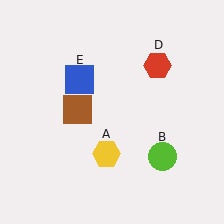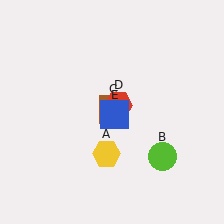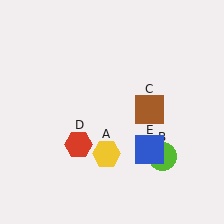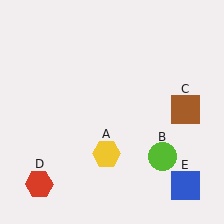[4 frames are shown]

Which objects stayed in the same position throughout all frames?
Yellow hexagon (object A) and lime circle (object B) remained stationary.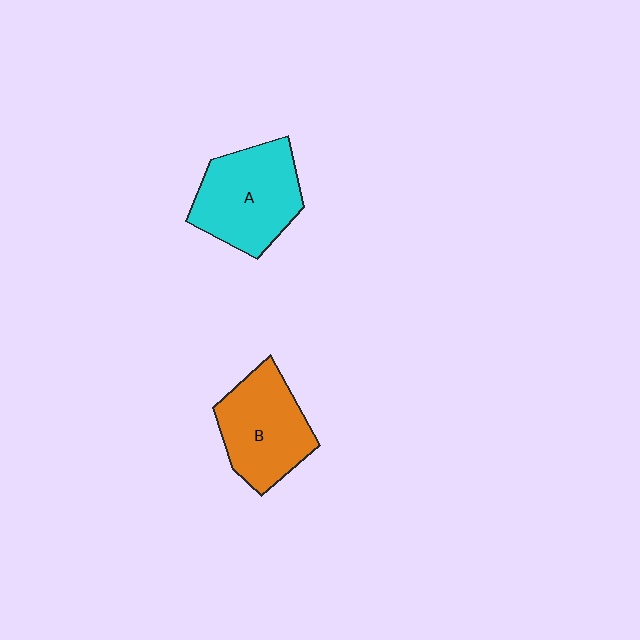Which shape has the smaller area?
Shape B (orange).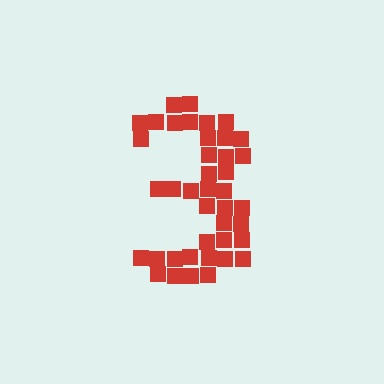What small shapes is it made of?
It is made of small squares.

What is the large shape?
The large shape is the digit 3.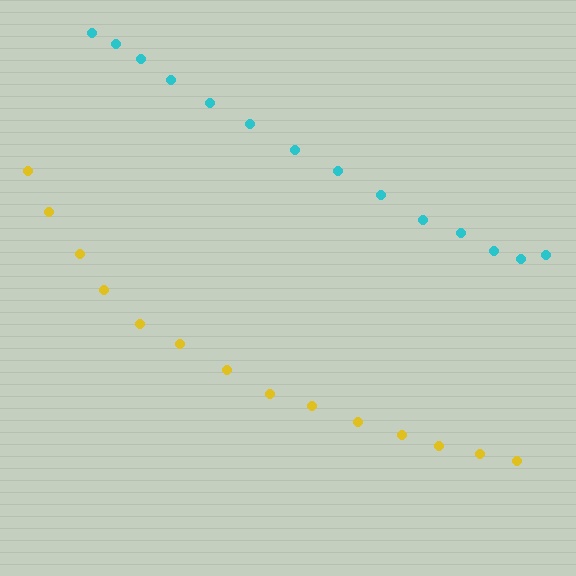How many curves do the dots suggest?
There are 2 distinct paths.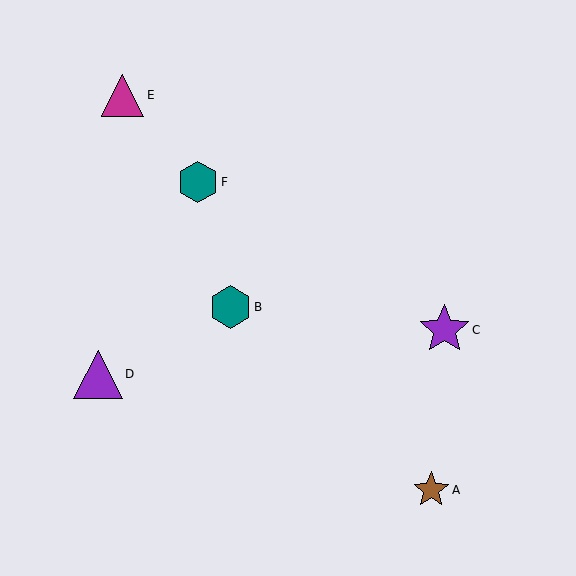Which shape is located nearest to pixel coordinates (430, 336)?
The purple star (labeled C) at (444, 330) is nearest to that location.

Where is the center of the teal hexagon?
The center of the teal hexagon is at (198, 182).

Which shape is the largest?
The purple star (labeled C) is the largest.